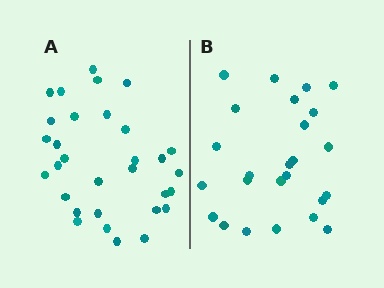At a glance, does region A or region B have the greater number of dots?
Region A (the left region) has more dots.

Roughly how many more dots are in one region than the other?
Region A has about 6 more dots than region B.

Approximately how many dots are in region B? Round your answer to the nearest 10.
About 20 dots. (The exact count is 25, which rounds to 20.)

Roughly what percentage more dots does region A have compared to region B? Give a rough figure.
About 25% more.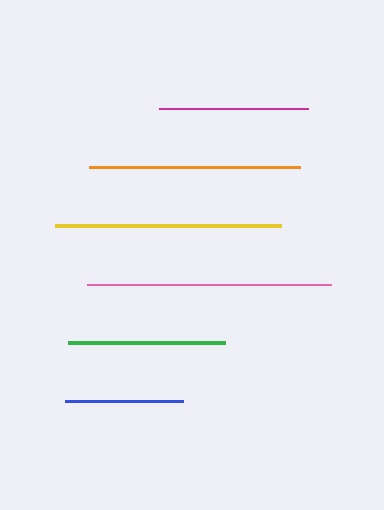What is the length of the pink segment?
The pink segment is approximately 243 pixels long.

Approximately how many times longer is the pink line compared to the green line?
The pink line is approximately 1.6 times the length of the green line.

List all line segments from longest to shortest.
From longest to shortest: pink, yellow, orange, green, magenta, blue.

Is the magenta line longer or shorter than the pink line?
The pink line is longer than the magenta line.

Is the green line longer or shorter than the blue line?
The green line is longer than the blue line.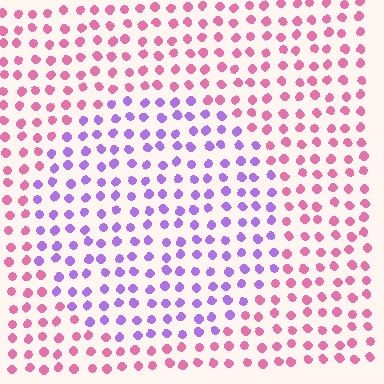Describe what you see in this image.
The image is filled with small pink elements in a uniform arrangement. A circle-shaped region is visible where the elements are tinted to a slightly different hue, forming a subtle color boundary.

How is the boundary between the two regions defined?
The boundary is defined purely by a slight shift in hue (about 58 degrees). Spacing, size, and orientation are identical on both sides.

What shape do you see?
I see a circle.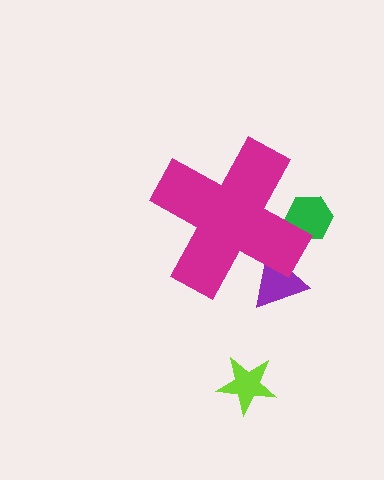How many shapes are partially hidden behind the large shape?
2 shapes are partially hidden.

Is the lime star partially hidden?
No, the lime star is fully visible.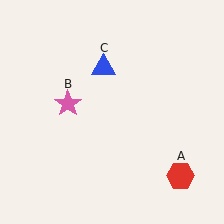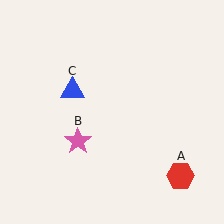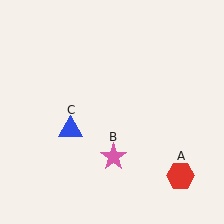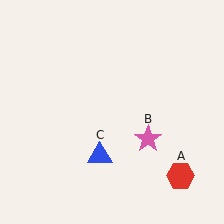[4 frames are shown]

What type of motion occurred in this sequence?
The pink star (object B), blue triangle (object C) rotated counterclockwise around the center of the scene.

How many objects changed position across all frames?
2 objects changed position: pink star (object B), blue triangle (object C).